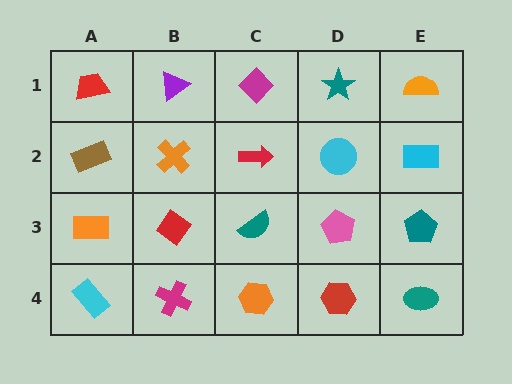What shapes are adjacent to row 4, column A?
An orange rectangle (row 3, column A), a magenta cross (row 4, column B).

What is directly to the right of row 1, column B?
A magenta diamond.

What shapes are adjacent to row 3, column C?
A red arrow (row 2, column C), an orange hexagon (row 4, column C), a red diamond (row 3, column B), a pink pentagon (row 3, column D).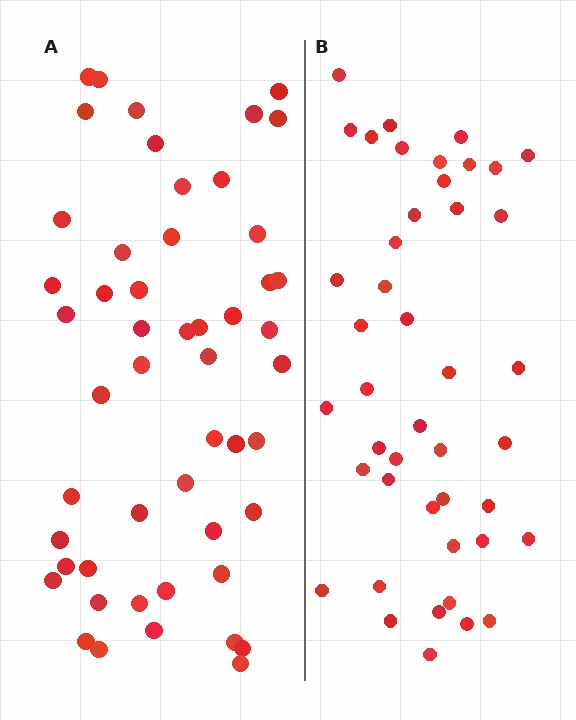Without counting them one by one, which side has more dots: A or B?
Region A (the left region) has more dots.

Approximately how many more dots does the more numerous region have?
Region A has roughly 8 or so more dots than region B.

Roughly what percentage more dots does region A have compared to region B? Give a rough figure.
About 15% more.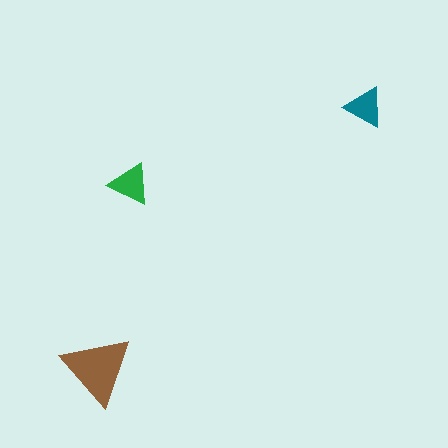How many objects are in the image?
There are 3 objects in the image.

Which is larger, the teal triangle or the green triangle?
The green one.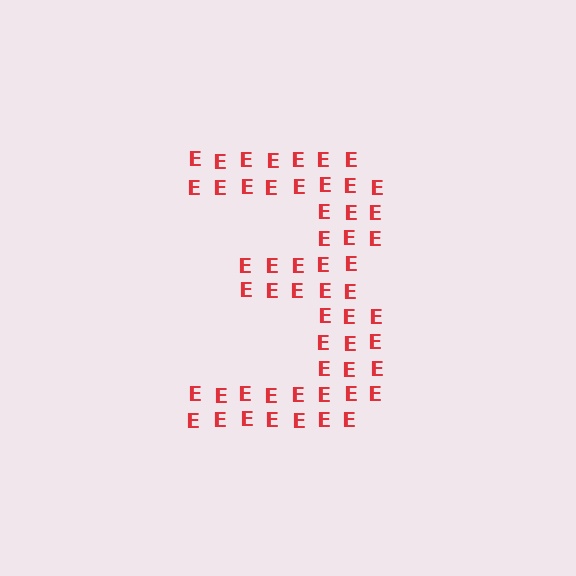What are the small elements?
The small elements are letter E's.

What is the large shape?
The large shape is the digit 3.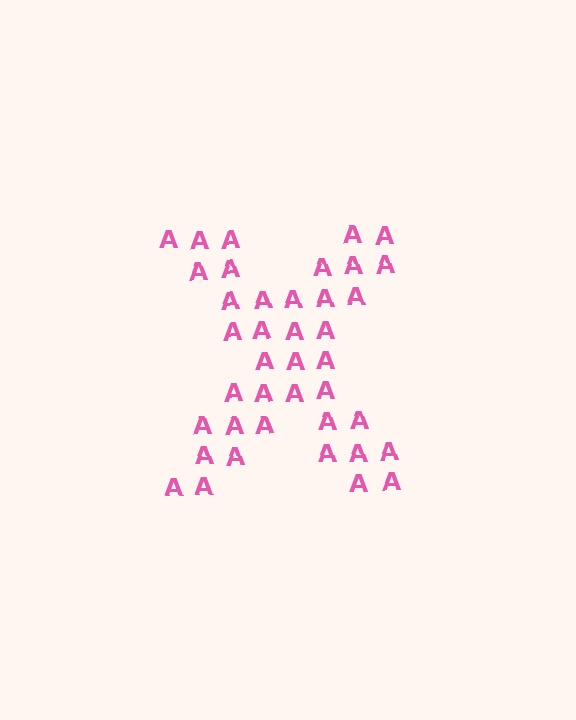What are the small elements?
The small elements are letter A's.